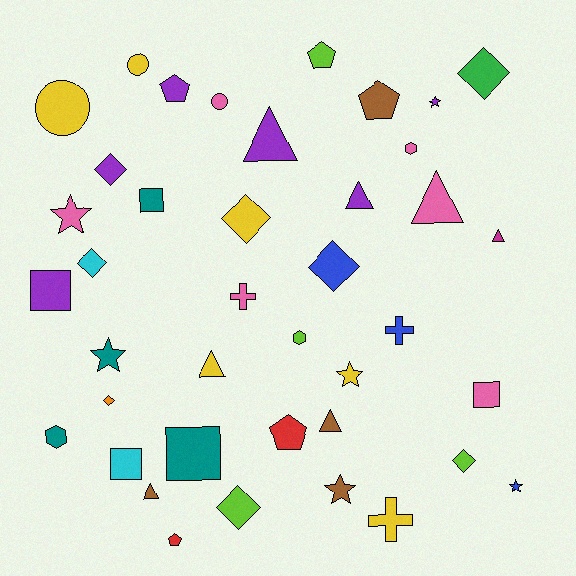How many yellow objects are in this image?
There are 6 yellow objects.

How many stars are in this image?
There are 6 stars.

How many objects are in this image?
There are 40 objects.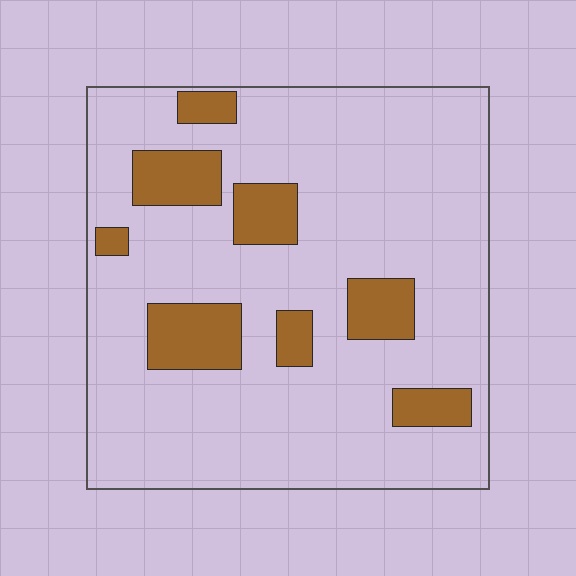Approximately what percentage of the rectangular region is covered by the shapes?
Approximately 15%.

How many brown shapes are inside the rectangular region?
8.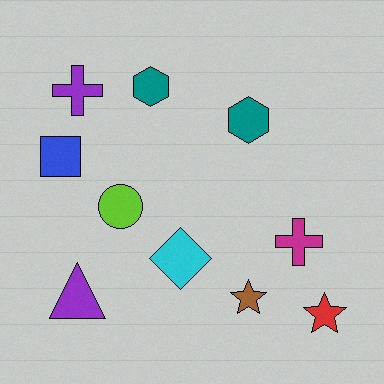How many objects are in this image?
There are 10 objects.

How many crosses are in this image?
There are 2 crosses.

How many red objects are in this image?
There is 1 red object.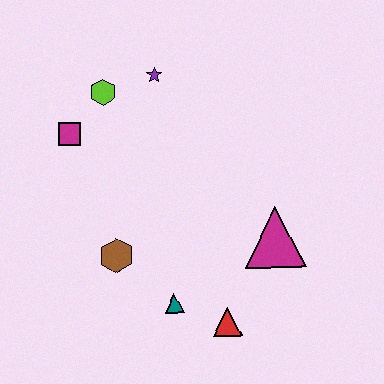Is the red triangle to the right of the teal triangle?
Yes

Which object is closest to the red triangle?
The teal triangle is closest to the red triangle.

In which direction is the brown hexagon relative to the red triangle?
The brown hexagon is to the left of the red triangle.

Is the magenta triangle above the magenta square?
No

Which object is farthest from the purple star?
The red triangle is farthest from the purple star.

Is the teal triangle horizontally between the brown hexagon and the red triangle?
Yes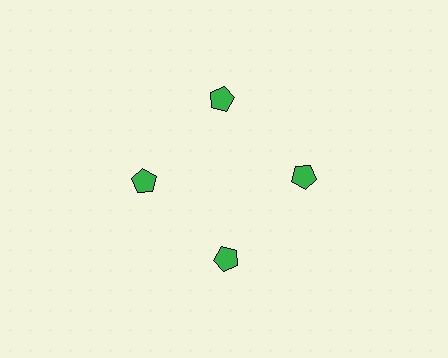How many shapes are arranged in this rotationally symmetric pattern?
There are 4 shapes, arranged in 4 groups of 1.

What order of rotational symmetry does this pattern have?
This pattern has 4-fold rotational symmetry.